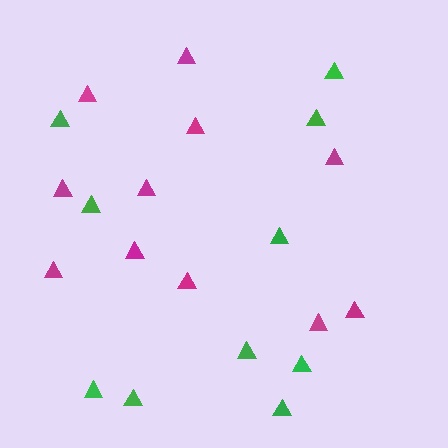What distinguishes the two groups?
There are 2 groups: one group of magenta triangles (11) and one group of green triangles (10).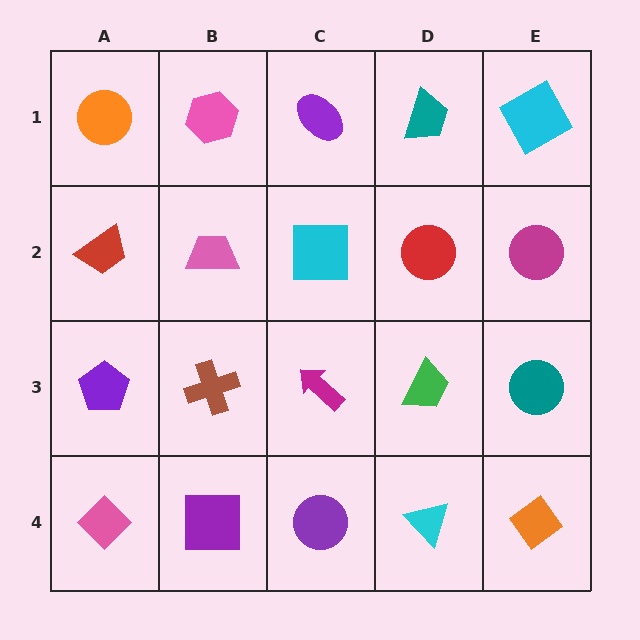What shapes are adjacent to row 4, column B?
A brown cross (row 3, column B), a pink diamond (row 4, column A), a purple circle (row 4, column C).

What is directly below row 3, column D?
A cyan triangle.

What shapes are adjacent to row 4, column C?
A magenta arrow (row 3, column C), a purple square (row 4, column B), a cyan triangle (row 4, column D).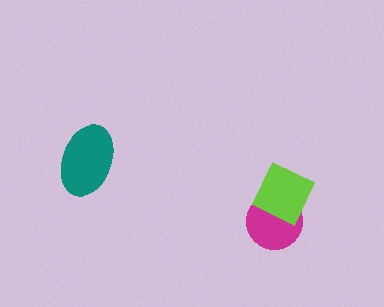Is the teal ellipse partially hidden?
No, no other shape covers it.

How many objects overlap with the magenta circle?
1 object overlaps with the magenta circle.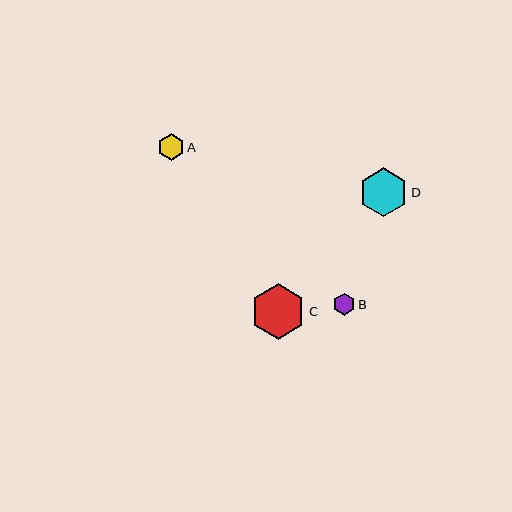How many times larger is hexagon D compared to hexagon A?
Hexagon D is approximately 1.8 times the size of hexagon A.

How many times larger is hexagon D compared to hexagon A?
Hexagon D is approximately 1.8 times the size of hexagon A.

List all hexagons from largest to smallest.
From largest to smallest: C, D, A, B.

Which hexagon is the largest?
Hexagon C is the largest with a size of approximately 55 pixels.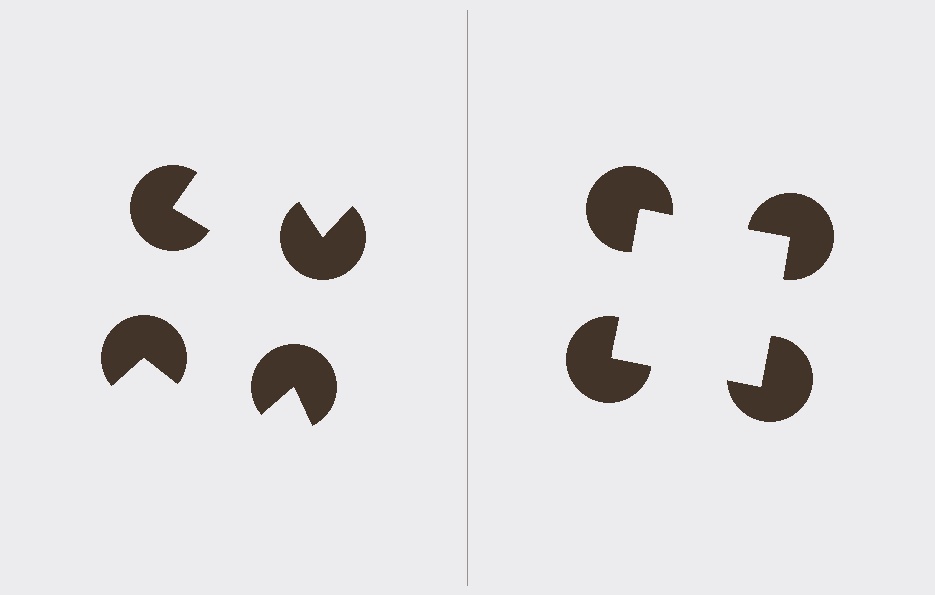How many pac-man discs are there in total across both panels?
8 — 4 on each side.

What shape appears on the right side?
An illusory square.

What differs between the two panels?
The pac-man discs are positioned identically on both sides; only the wedge orientations differ. On the right they align to a square; on the left they are misaligned.